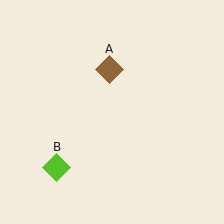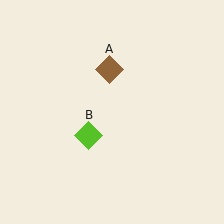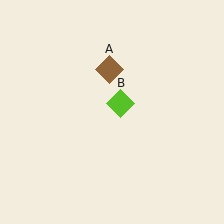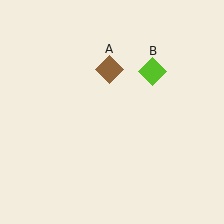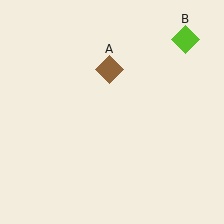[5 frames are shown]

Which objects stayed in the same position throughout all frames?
Brown diamond (object A) remained stationary.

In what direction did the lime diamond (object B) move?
The lime diamond (object B) moved up and to the right.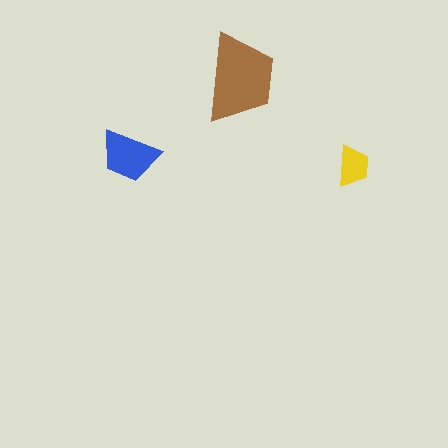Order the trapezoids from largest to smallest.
the brown one, the blue one, the yellow one.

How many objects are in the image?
There are 3 objects in the image.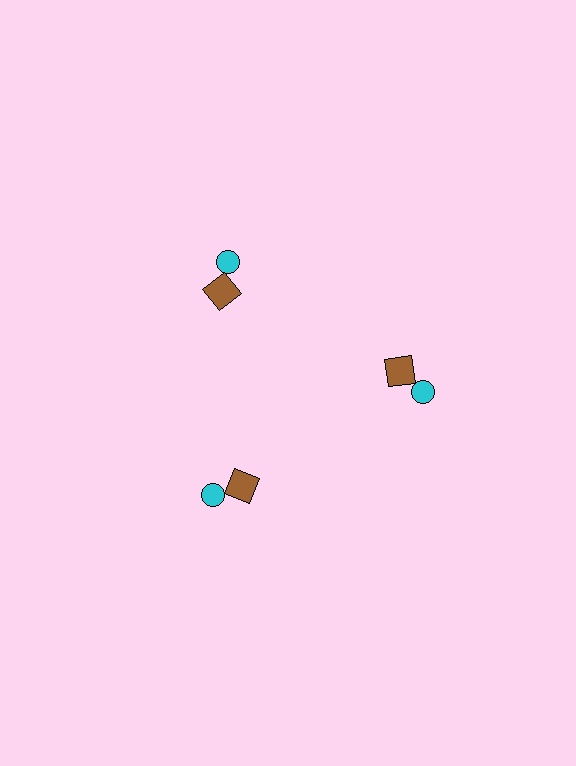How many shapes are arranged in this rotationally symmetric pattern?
There are 6 shapes, arranged in 3 groups of 2.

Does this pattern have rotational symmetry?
Yes, this pattern has 3-fold rotational symmetry. It looks the same after rotating 120 degrees around the center.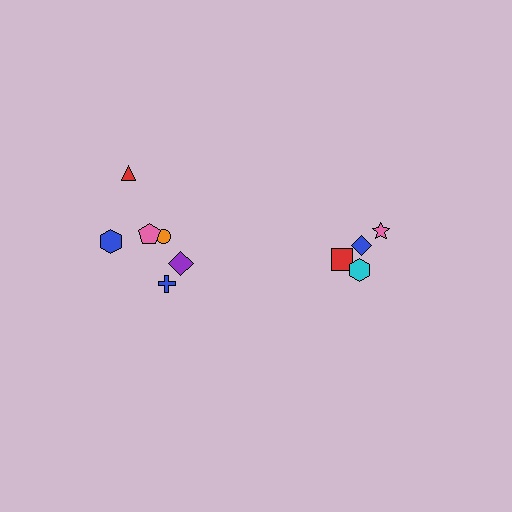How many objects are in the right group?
There are 4 objects.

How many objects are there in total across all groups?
There are 10 objects.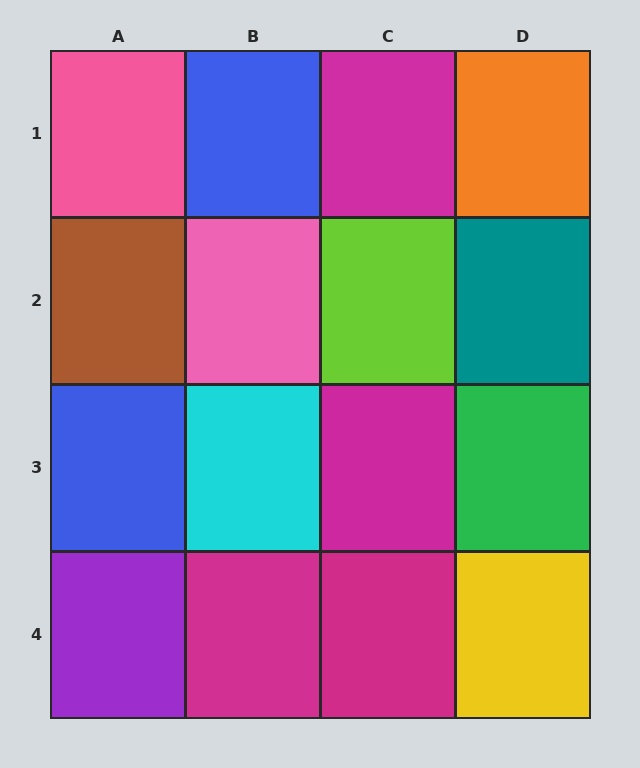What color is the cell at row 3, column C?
Magenta.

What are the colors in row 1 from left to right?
Pink, blue, magenta, orange.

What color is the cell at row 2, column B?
Pink.